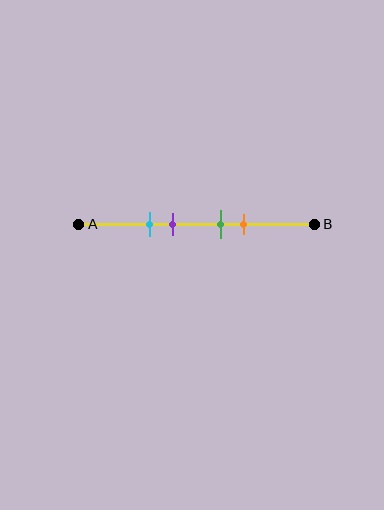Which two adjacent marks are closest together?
The green and orange marks are the closest adjacent pair.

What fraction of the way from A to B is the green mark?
The green mark is approximately 60% (0.6) of the way from A to B.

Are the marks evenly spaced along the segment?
No, the marks are not evenly spaced.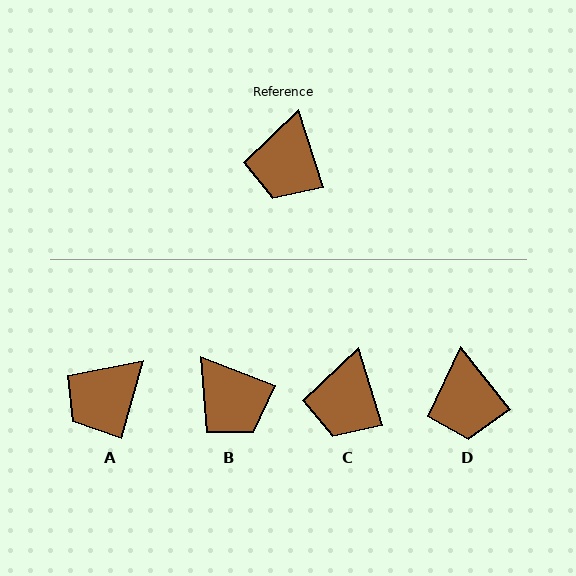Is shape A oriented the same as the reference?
No, it is off by about 33 degrees.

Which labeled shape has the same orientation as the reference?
C.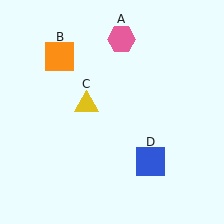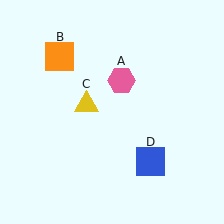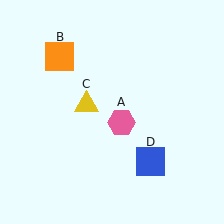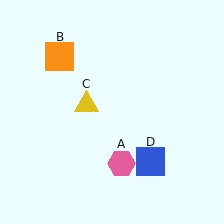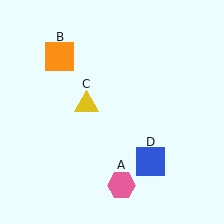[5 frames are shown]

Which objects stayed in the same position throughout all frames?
Orange square (object B) and yellow triangle (object C) and blue square (object D) remained stationary.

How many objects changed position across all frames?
1 object changed position: pink hexagon (object A).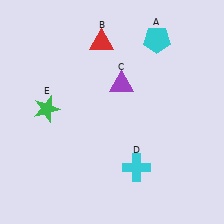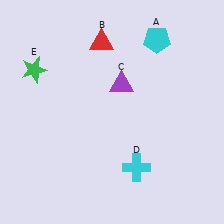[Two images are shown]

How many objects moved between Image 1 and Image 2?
1 object moved between the two images.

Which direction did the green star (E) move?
The green star (E) moved up.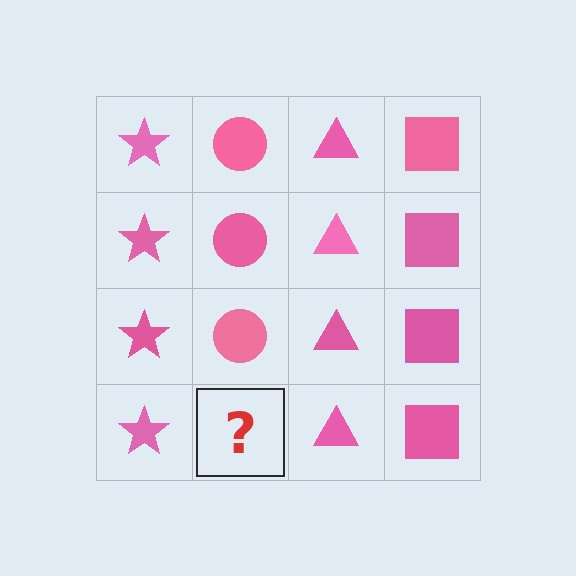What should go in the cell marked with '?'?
The missing cell should contain a pink circle.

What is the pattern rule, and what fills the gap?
The rule is that each column has a consistent shape. The gap should be filled with a pink circle.